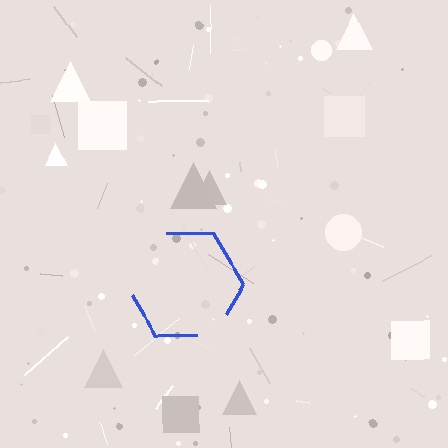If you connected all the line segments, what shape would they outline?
They would outline a hexagon.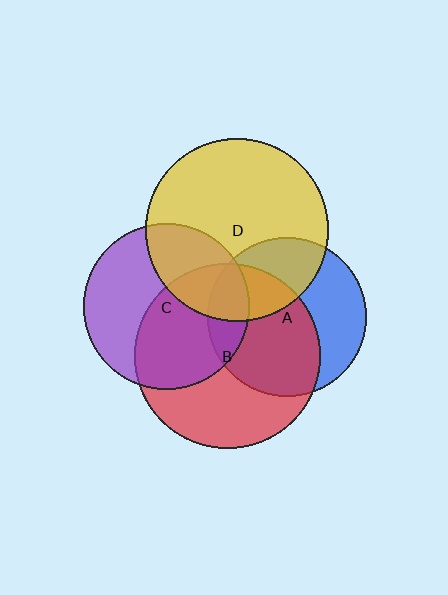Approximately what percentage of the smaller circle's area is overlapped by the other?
Approximately 55%.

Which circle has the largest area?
Circle B (red).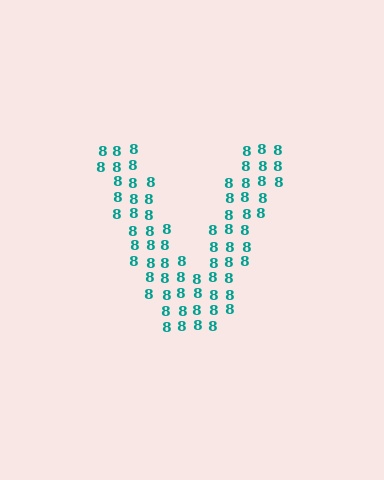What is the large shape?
The large shape is the letter V.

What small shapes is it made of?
It is made of small digit 8's.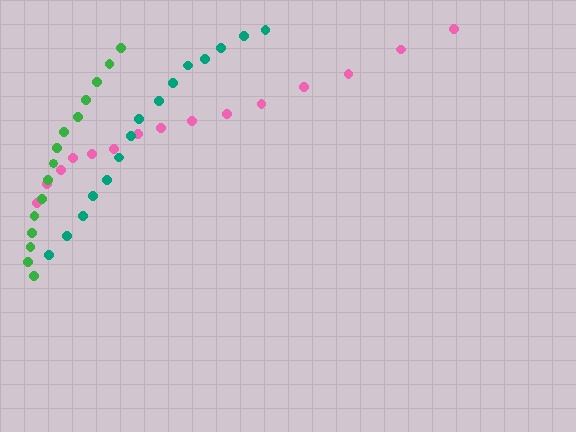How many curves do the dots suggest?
There are 3 distinct paths.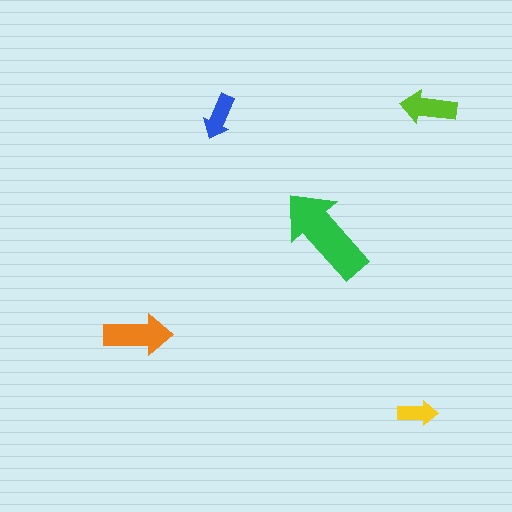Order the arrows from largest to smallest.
the green one, the orange one, the lime one, the blue one, the yellow one.